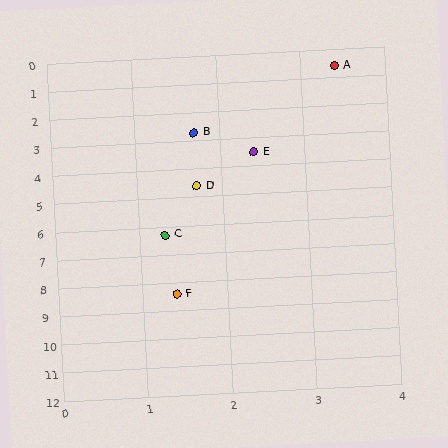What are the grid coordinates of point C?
Point C is at approximately (1.3, 6.3).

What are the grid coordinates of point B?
Point B is at approximately (1.7, 2.7).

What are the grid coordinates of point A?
Point A is at approximately (3.4, 0.6).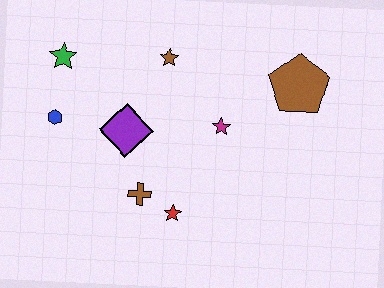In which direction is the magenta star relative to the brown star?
The magenta star is below the brown star.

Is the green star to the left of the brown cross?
Yes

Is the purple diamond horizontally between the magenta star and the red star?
No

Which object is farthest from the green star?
The brown pentagon is farthest from the green star.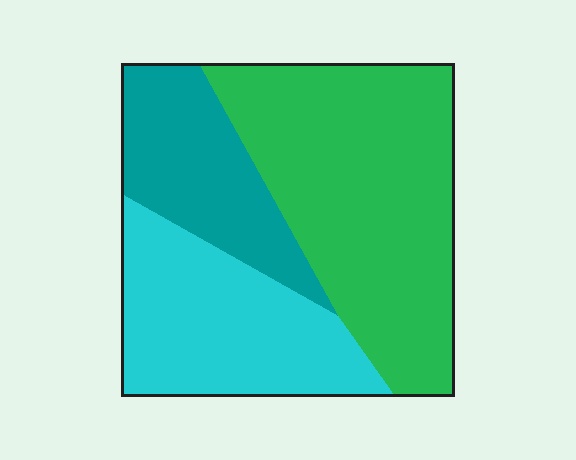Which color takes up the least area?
Teal, at roughly 20%.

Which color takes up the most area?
Green, at roughly 50%.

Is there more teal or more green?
Green.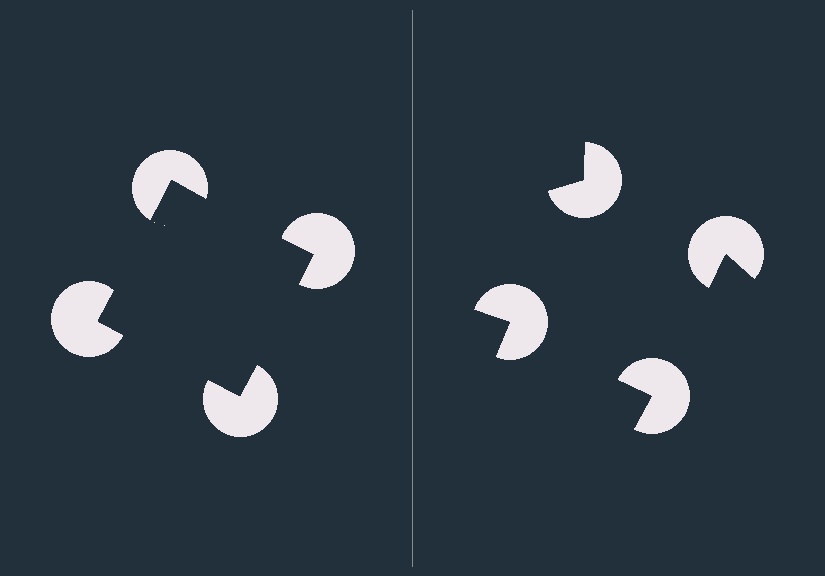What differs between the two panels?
The pac-man discs are positioned identically on both sides; only the wedge orientations differ. On the left they align to a square; on the right they are misaligned.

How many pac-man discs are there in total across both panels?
8 — 4 on each side.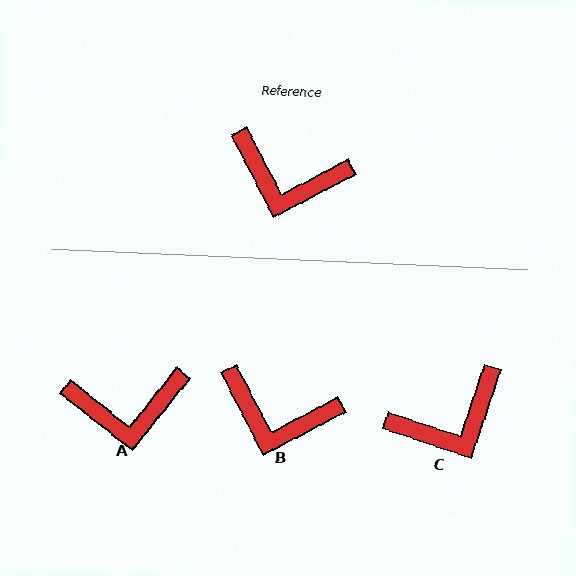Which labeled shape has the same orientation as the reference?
B.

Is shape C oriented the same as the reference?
No, it is off by about 44 degrees.